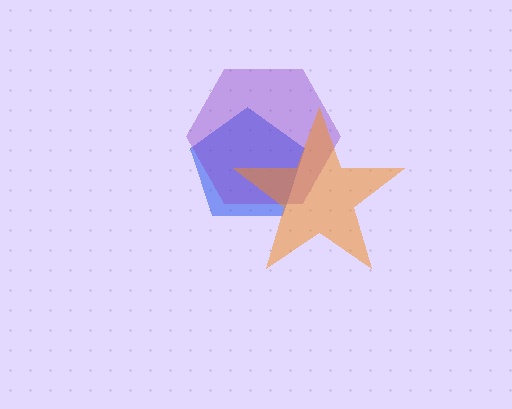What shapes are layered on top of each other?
The layered shapes are: a blue pentagon, a purple hexagon, an orange star.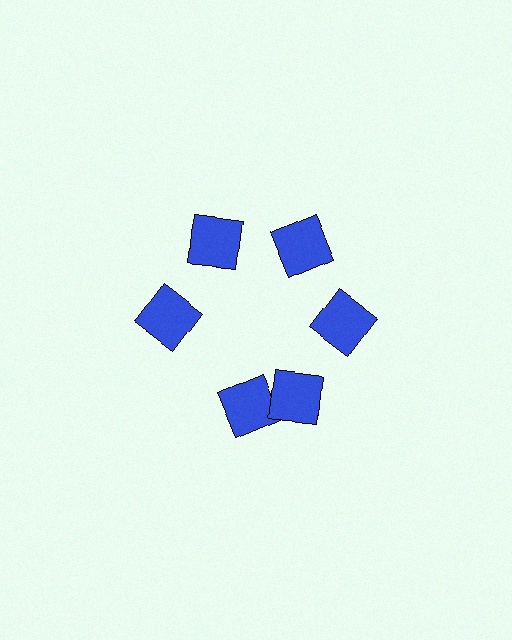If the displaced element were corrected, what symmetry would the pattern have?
It would have 6-fold rotational symmetry — the pattern would map onto itself every 60 degrees.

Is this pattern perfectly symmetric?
No. The 6 blue squares are arranged in a ring, but one element near the 7 o'clock position is rotated out of alignment along the ring, breaking the 6-fold rotational symmetry.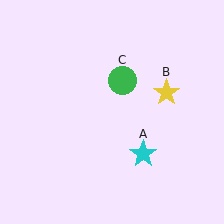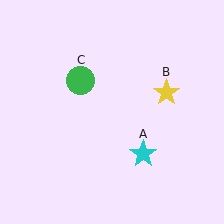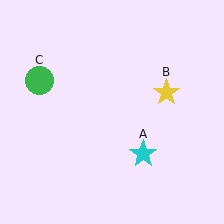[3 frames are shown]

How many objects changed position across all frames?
1 object changed position: green circle (object C).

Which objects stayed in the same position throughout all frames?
Cyan star (object A) and yellow star (object B) remained stationary.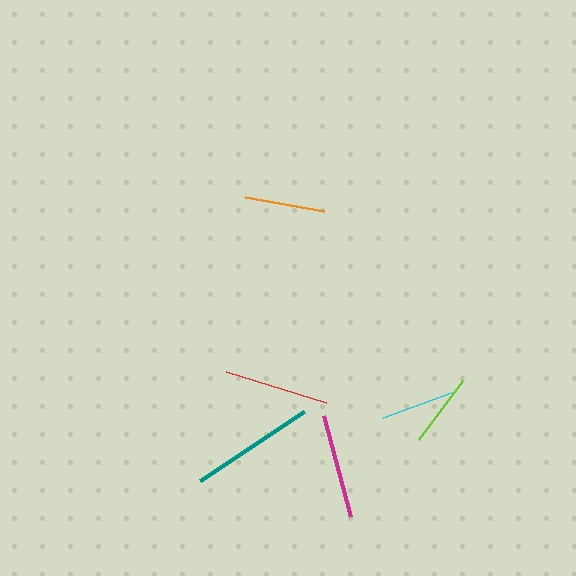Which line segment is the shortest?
The cyan line is the shortest at approximately 73 pixels.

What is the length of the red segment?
The red segment is approximately 104 pixels long.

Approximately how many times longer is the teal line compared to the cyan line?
The teal line is approximately 1.7 times the length of the cyan line.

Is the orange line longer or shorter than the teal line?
The teal line is longer than the orange line.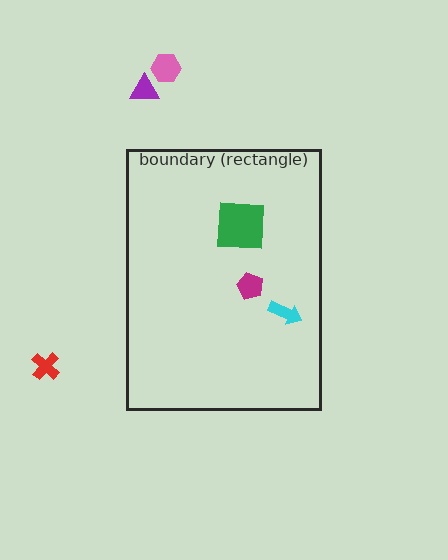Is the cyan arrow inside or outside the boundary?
Inside.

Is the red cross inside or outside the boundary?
Outside.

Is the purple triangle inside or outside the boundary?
Outside.